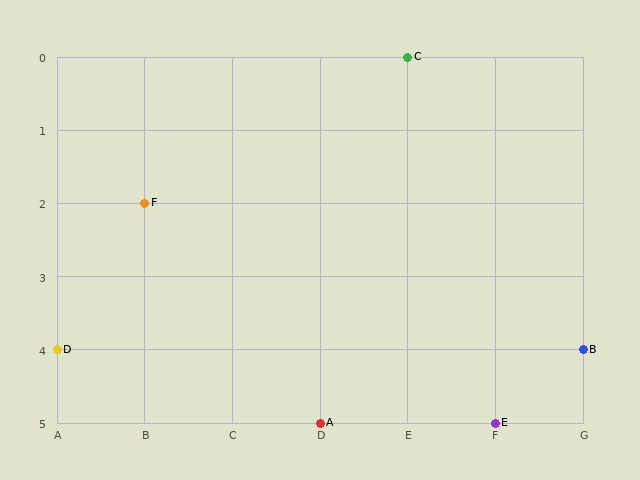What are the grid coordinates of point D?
Point D is at grid coordinates (A, 4).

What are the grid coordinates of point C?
Point C is at grid coordinates (E, 0).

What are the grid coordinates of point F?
Point F is at grid coordinates (B, 2).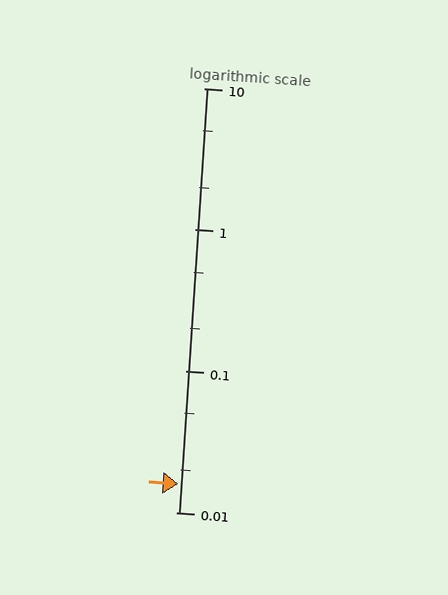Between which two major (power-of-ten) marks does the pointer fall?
The pointer is between 0.01 and 0.1.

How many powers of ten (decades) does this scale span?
The scale spans 3 decades, from 0.01 to 10.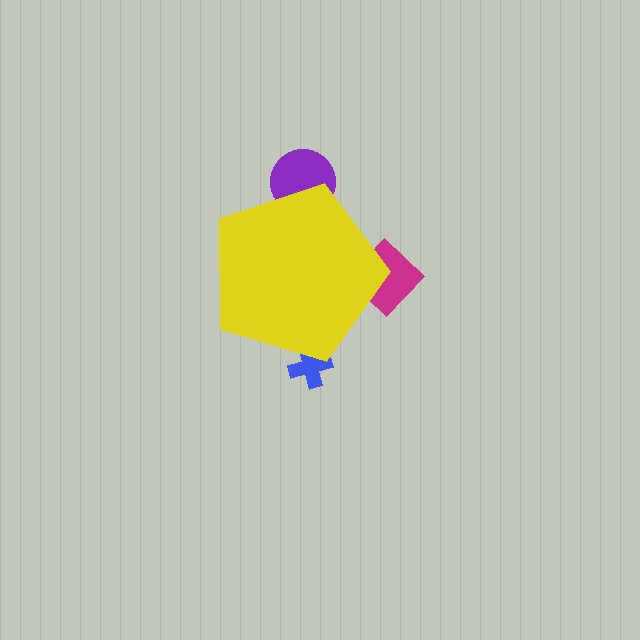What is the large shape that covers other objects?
A yellow pentagon.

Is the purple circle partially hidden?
Yes, the purple circle is partially hidden behind the yellow pentagon.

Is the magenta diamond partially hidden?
Yes, the magenta diamond is partially hidden behind the yellow pentagon.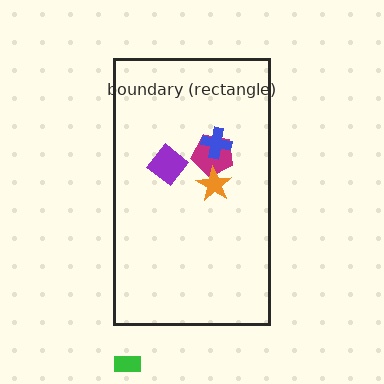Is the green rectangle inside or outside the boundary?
Outside.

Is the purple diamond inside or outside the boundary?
Inside.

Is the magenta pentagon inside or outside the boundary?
Inside.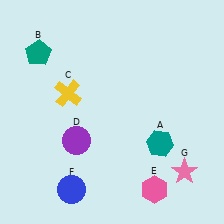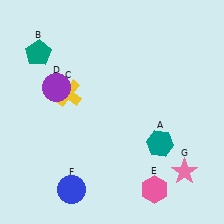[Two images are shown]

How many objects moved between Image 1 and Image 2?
1 object moved between the two images.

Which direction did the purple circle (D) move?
The purple circle (D) moved up.